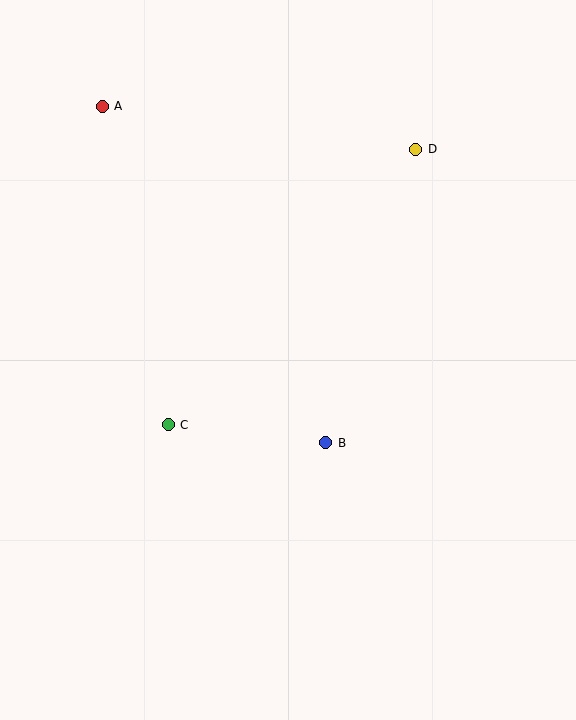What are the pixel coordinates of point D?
Point D is at (416, 149).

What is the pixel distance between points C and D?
The distance between C and D is 370 pixels.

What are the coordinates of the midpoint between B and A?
The midpoint between B and A is at (214, 275).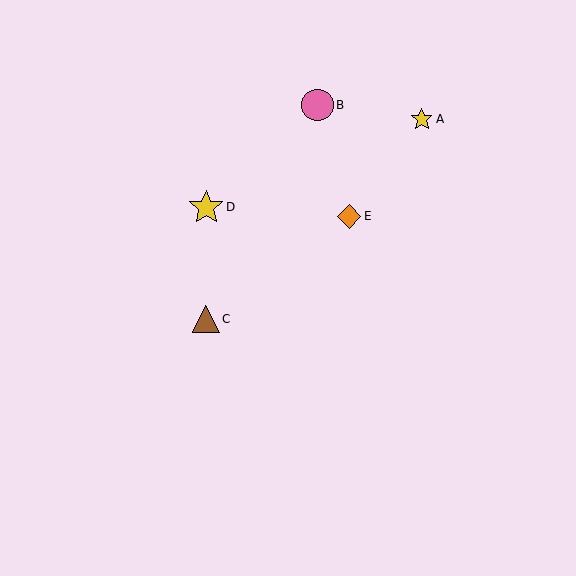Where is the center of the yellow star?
The center of the yellow star is at (422, 119).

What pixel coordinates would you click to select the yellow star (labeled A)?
Click at (422, 119) to select the yellow star A.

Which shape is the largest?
The yellow star (labeled D) is the largest.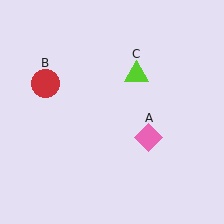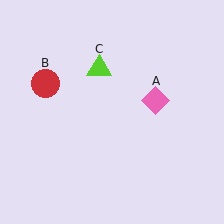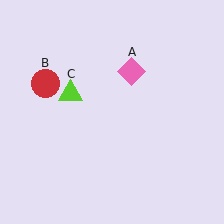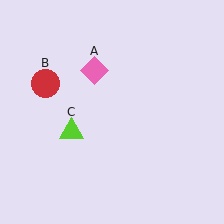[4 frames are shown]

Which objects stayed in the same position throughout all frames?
Red circle (object B) remained stationary.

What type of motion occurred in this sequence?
The pink diamond (object A), lime triangle (object C) rotated counterclockwise around the center of the scene.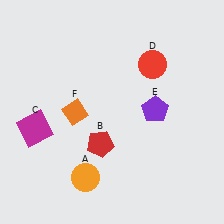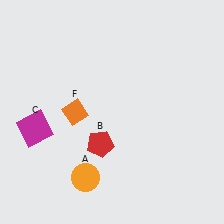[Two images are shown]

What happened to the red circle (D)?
The red circle (D) was removed in Image 2. It was in the top-right area of Image 1.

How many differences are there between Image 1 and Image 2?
There are 2 differences between the two images.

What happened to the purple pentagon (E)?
The purple pentagon (E) was removed in Image 2. It was in the top-right area of Image 1.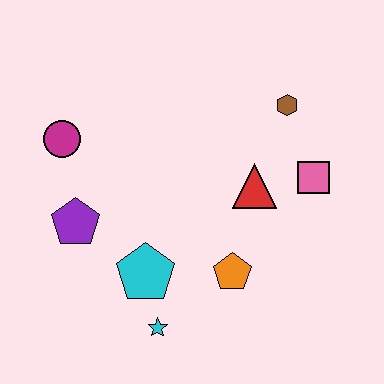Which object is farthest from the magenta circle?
The pink square is farthest from the magenta circle.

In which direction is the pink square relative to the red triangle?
The pink square is to the right of the red triangle.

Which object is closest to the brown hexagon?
The pink square is closest to the brown hexagon.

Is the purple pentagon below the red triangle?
Yes